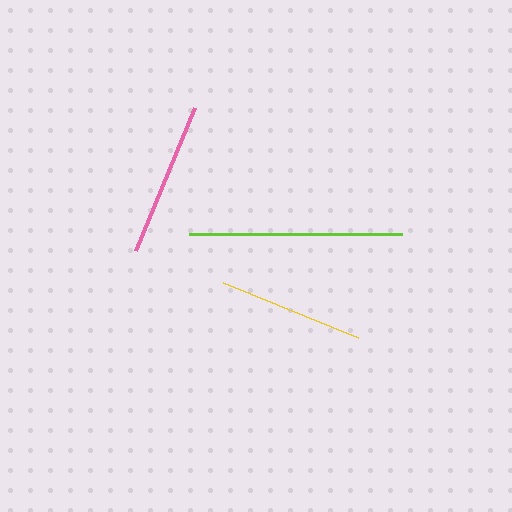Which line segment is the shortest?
The yellow line is the shortest at approximately 146 pixels.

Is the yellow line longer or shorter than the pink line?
The pink line is longer than the yellow line.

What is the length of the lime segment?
The lime segment is approximately 214 pixels long.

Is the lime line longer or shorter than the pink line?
The lime line is longer than the pink line.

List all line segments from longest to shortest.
From longest to shortest: lime, pink, yellow.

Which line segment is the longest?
The lime line is the longest at approximately 214 pixels.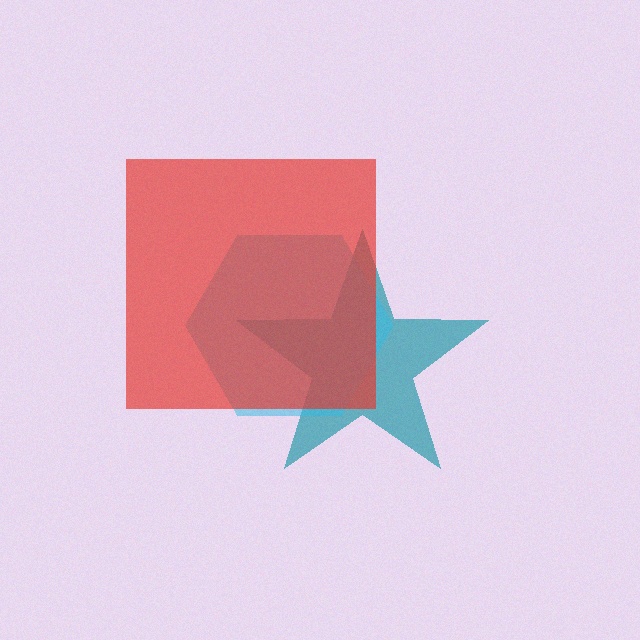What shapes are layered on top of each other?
The layered shapes are: a teal star, a cyan hexagon, a red square.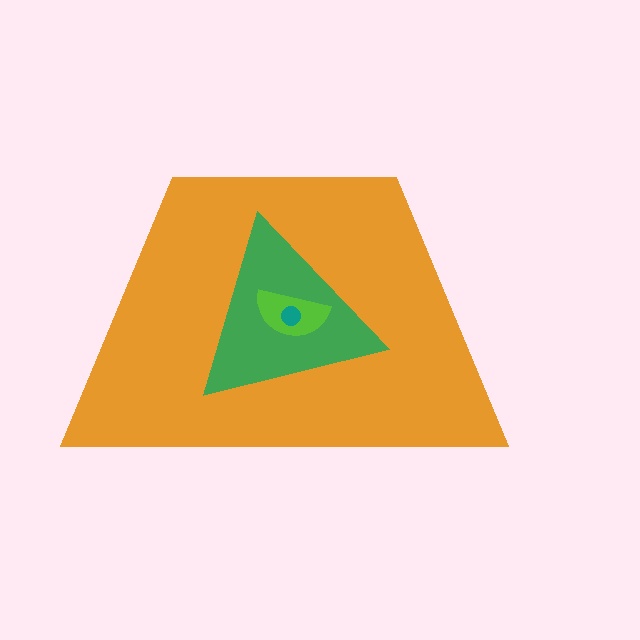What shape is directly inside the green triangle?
The lime semicircle.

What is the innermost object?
The teal circle.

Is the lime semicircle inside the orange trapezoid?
Yes.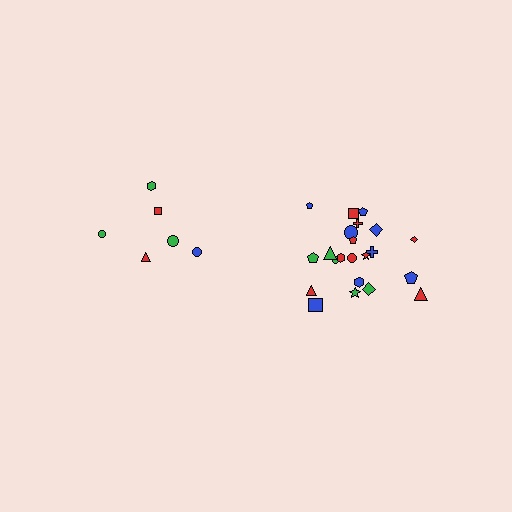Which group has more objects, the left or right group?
The right group.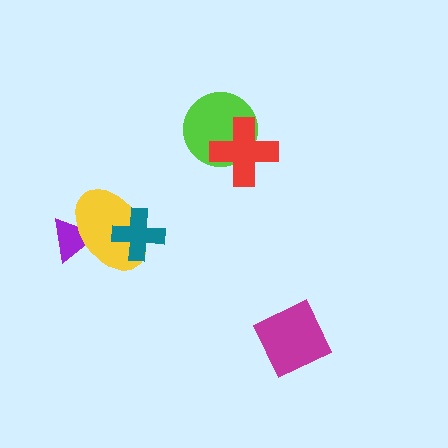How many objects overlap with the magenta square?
0 objects overlap with the magenta square.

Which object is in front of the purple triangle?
The yellow ellipse is in front of the purple triangle.